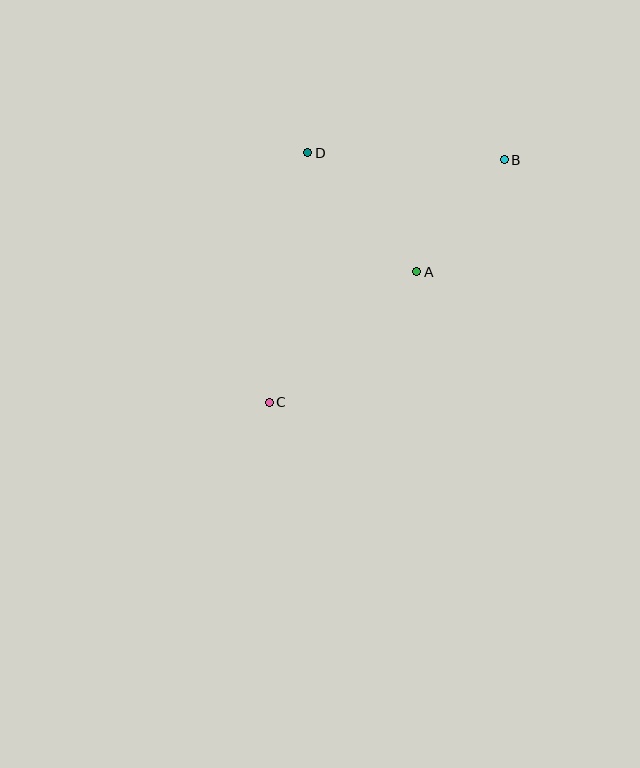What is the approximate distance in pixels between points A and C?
The distance between A and C is approximately 197 pixels.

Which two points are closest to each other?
Points A and B are closest to each other.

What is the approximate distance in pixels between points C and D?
The distance between C and D is approximately 253 pixels.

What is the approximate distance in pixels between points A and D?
The distance between A and D is approximately 161 pixels.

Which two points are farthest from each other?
Points B and C are farthest from each other.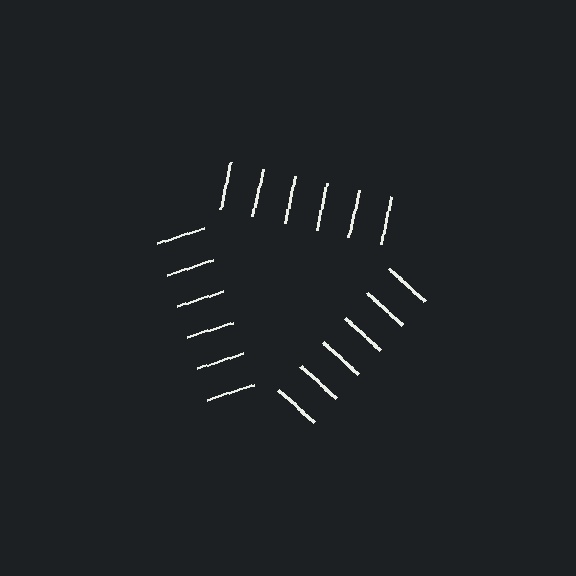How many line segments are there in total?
18 — 6 along each of the 3 edges.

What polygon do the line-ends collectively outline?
An illusory triangle — the line segments terminate on its edges but no continuous stroke is drawn.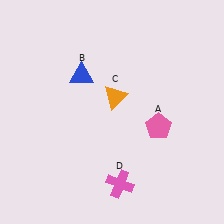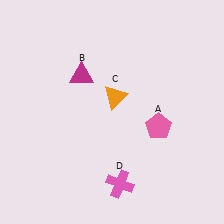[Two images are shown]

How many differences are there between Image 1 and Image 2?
There is 1 difference between the two images.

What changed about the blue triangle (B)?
In Image 1, B is blue. In Image 2, it changed to magenta.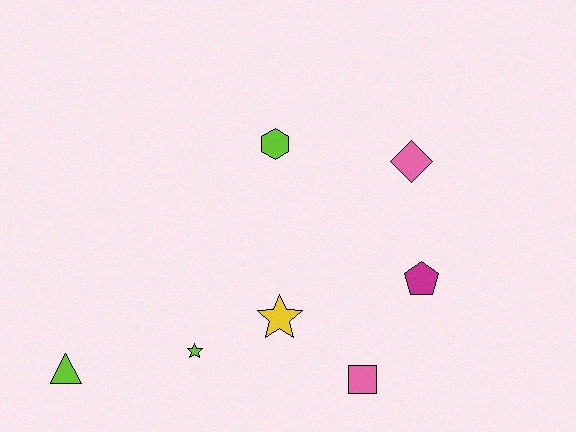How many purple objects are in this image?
There are no purple objects.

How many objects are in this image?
There are 7 objects.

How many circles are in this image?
There are no circles.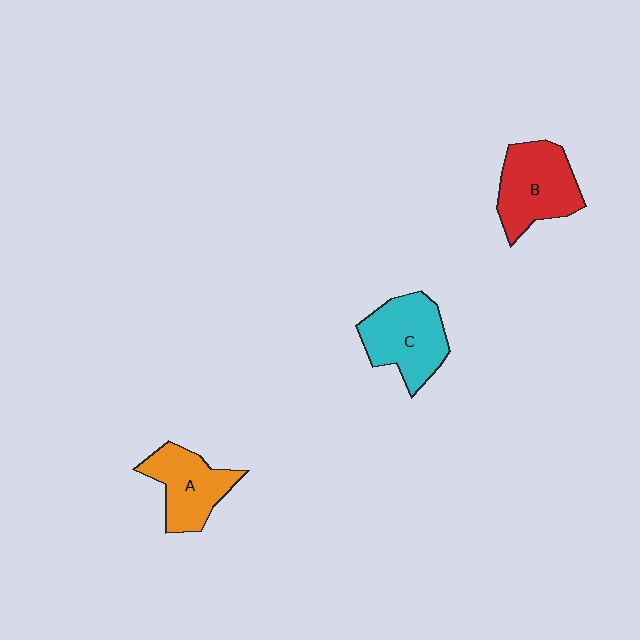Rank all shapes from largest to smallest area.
From largest to smallest: B (red), C (cyan), A (orange).